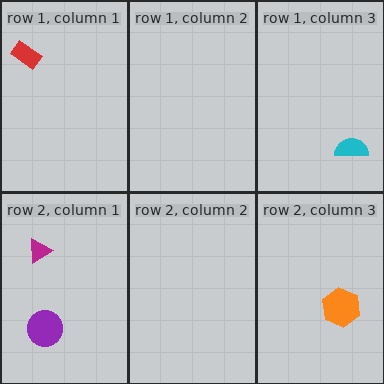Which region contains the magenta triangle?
The row 2, column 1 region.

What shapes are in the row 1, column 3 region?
The cyan semicircle.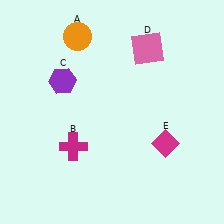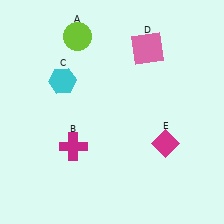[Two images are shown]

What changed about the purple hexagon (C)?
In Image 1, C is purple. In Image 2, it changed to cyan.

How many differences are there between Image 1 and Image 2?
There are 2 differences between the two images.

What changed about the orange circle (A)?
In Image 1, A is orange. In Image 2, it changed to lime.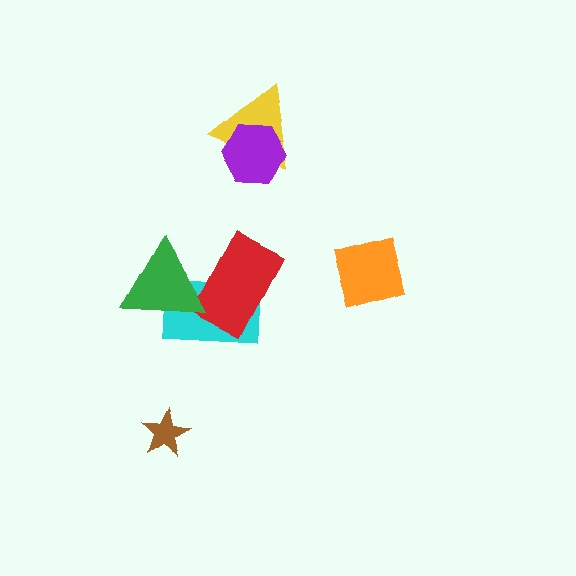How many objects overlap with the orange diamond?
0 objects overlap with the orange diamond.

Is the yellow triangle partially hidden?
Yes, it is partially covered by another shape.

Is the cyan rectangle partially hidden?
Yes, it is partially covered by another shape.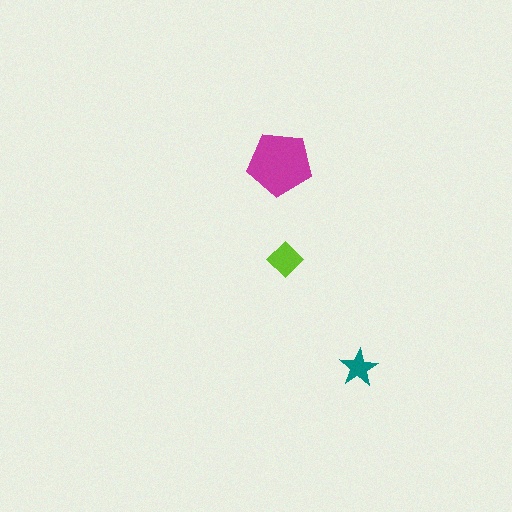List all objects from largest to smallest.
The magenta pentagon, the lime diamond, the teal star.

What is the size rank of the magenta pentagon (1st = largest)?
1st.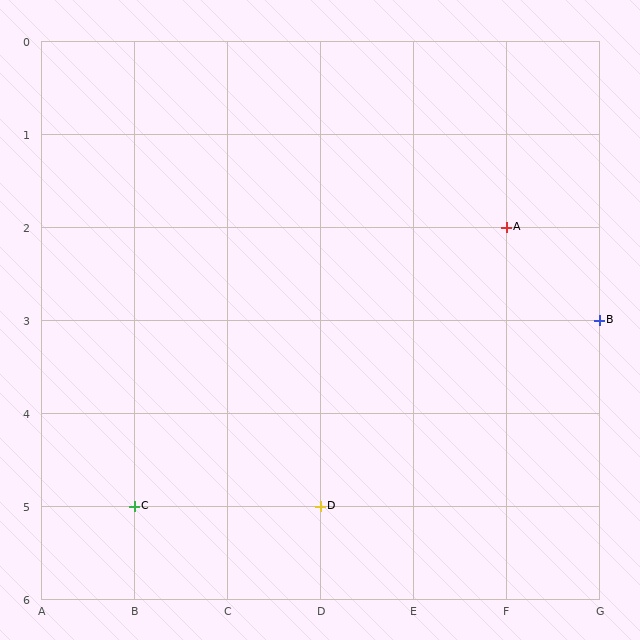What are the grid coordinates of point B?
Point B is at grid coordinates (G, 3).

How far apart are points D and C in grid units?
Points D and C are 2 columns apart.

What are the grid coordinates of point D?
Point D is at grid coordinates (D, 5).